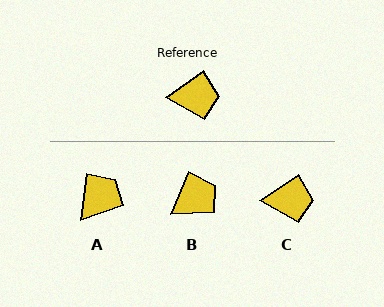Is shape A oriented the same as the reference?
No, it is off by about 49 degrees.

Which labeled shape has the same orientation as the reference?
C.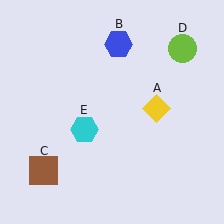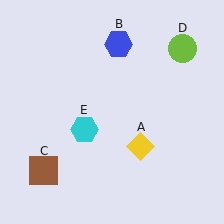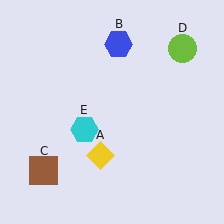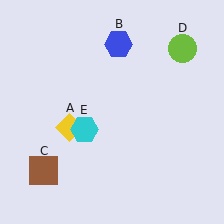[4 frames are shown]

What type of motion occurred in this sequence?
The yellow diamond (object A) rotated clockwise around the center of the scene.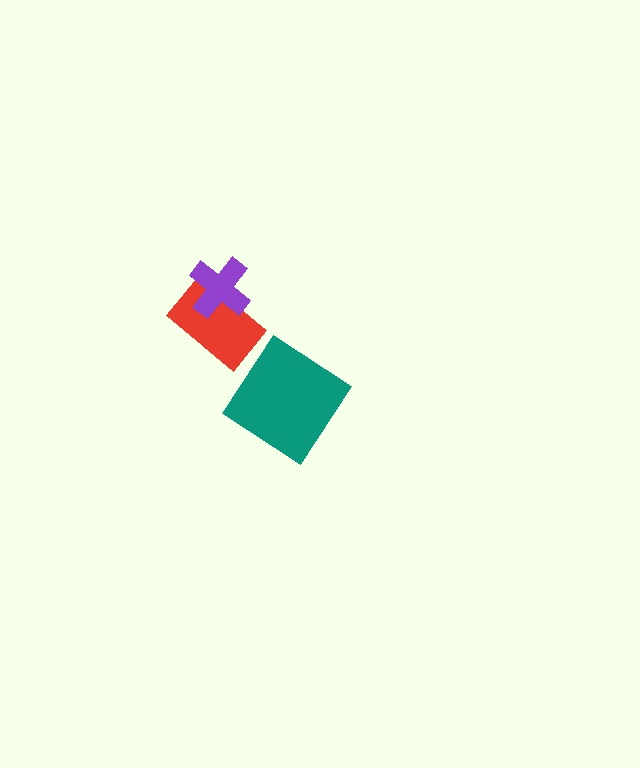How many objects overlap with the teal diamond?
0 objects overlap with the teal diamond.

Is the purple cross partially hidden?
No, no other shape covers it.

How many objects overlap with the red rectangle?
1 object overlaps with the red rectangle.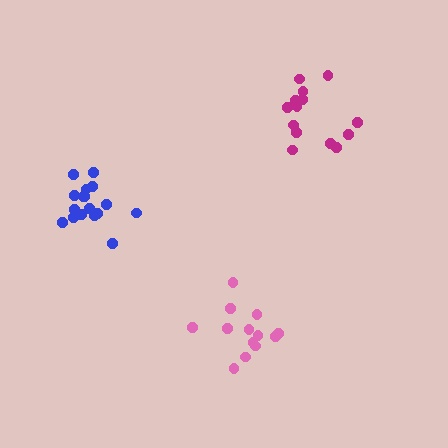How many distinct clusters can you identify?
There are 3 distinct clusters.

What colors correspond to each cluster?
The clusters are colored: blue, magenta, pink.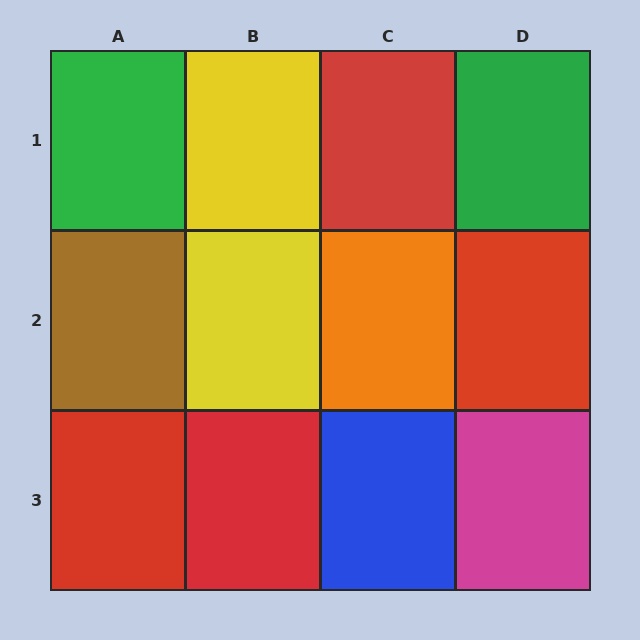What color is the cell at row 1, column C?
Red.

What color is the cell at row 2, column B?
Yellow.